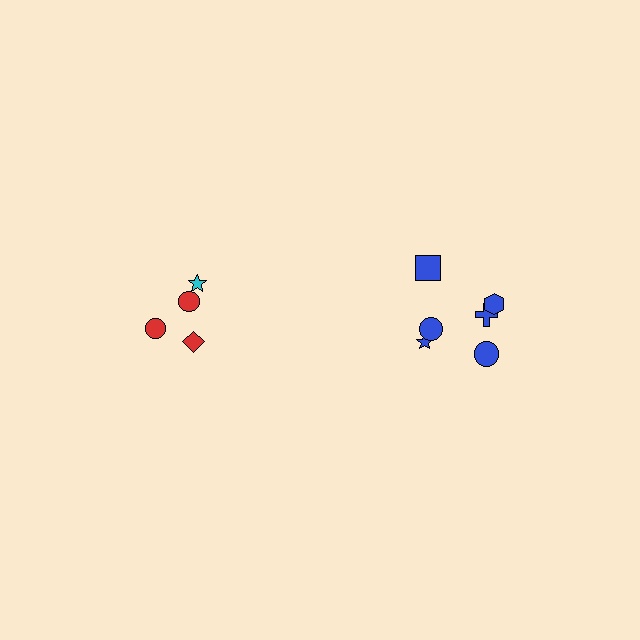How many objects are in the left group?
There are 4 objects.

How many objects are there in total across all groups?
There are 10 objects.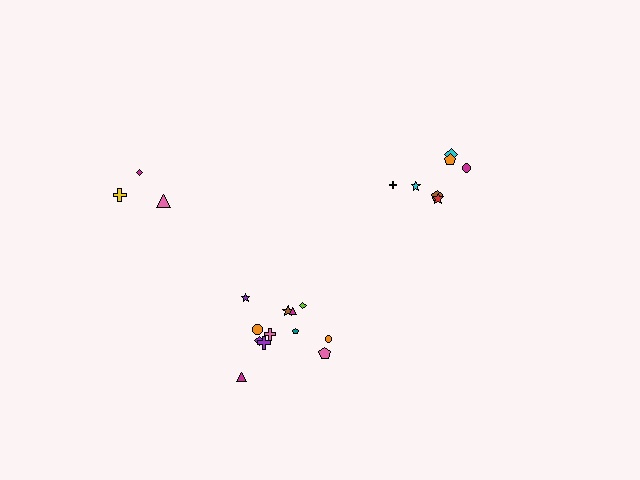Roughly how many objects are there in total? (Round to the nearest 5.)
Roughly 20 objects in total.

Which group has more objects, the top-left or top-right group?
The top-right group.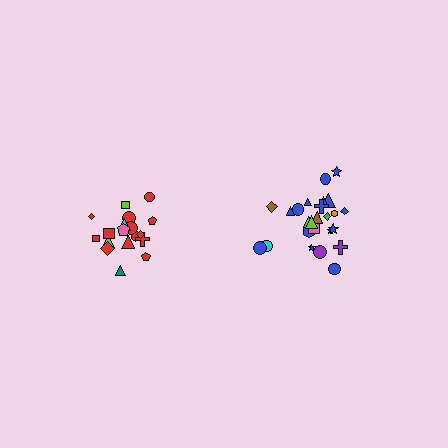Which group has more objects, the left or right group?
The right group.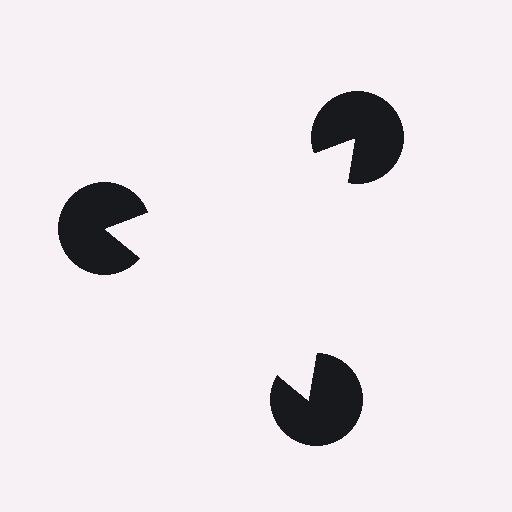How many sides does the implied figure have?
3 sides.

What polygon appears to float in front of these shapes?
An illusory triangle — its edges are inferred from the aligned wedge cuts in the pac-man discs, not physically drawn.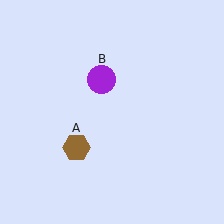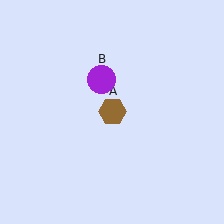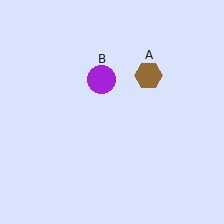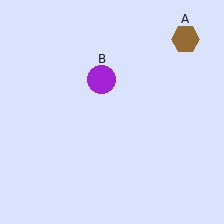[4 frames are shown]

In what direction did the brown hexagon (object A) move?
The brown hexagon (object A) moved up and to the right.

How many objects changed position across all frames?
1 object changed position: brown hexagon (object A).